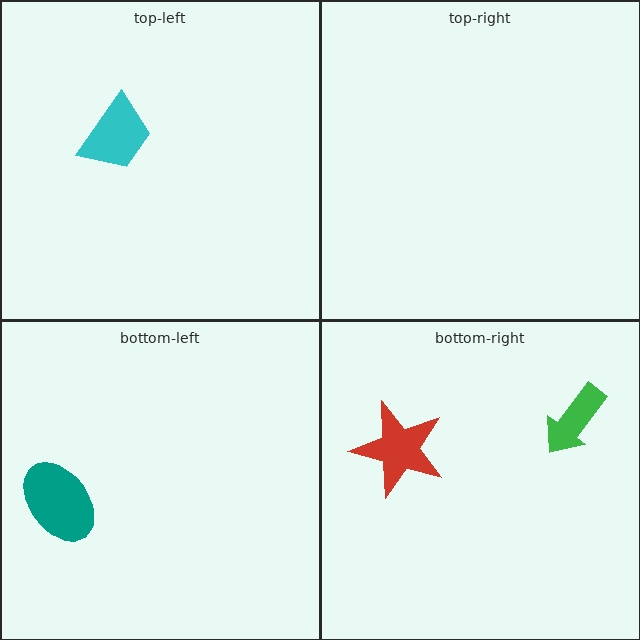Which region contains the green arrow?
The bottom-right region.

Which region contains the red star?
The bottom-right region.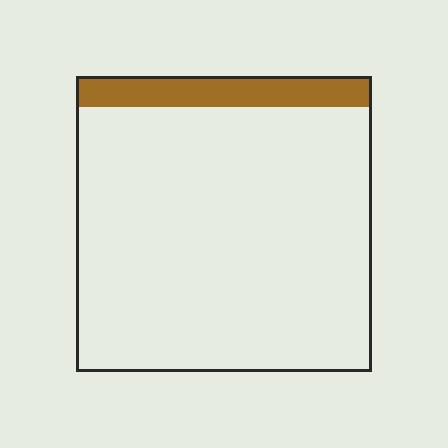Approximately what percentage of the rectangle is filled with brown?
Approximately 10%.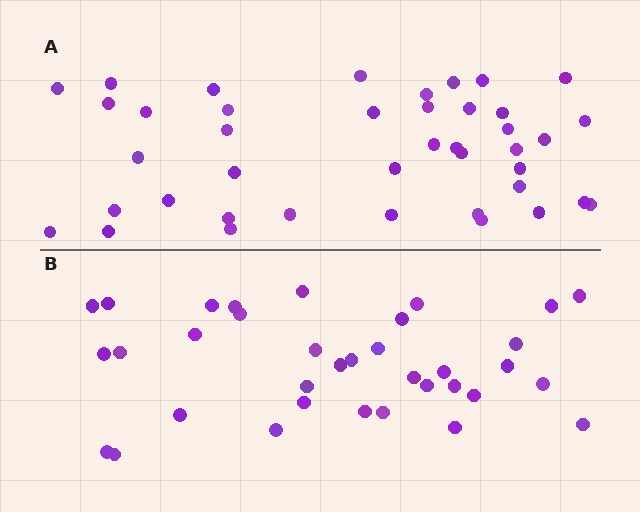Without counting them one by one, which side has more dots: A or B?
Region A (the top region) has more dots.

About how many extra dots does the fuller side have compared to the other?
Region A has about 6 more dots than region B.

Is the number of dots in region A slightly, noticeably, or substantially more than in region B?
Region A has only slightly more — the two regions are fairly close. The ratio is roughly 1.2 to 1.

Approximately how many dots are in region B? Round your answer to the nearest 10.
About 40 dots. (The exact count is 35, which rounds to 40.)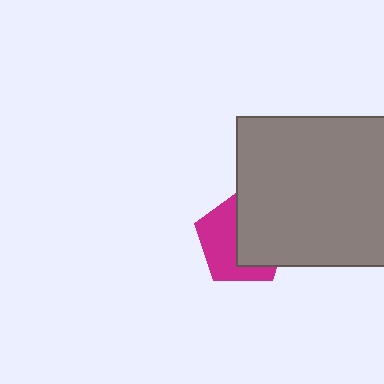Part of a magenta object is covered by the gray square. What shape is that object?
It is a pentagon.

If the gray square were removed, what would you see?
You would see the complete magenta pentagon.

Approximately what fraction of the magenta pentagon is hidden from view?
Roughly 51% of the magenta pentagon is hidden behind the gray square.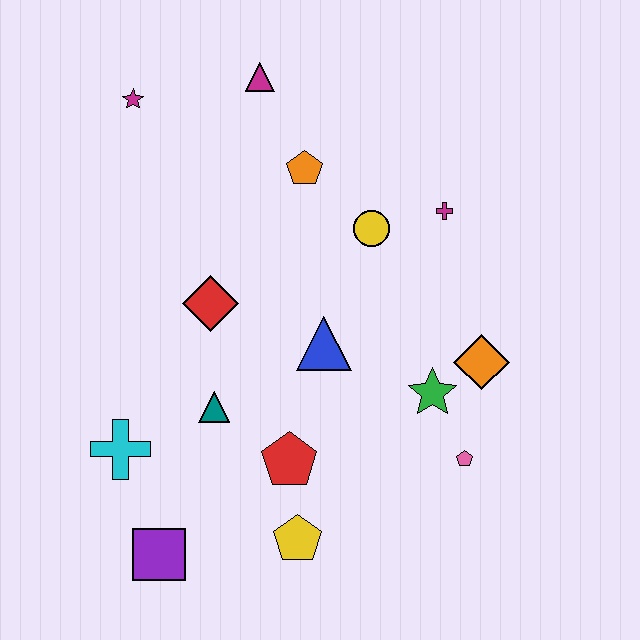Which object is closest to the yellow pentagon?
The red pentagon is closest to the yellow pentagon.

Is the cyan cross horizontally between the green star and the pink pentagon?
No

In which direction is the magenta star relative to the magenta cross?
The magenta star is to the left of the magenta cross.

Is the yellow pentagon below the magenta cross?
Yes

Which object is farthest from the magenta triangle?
The purple square is farthest from the magenta triangle.